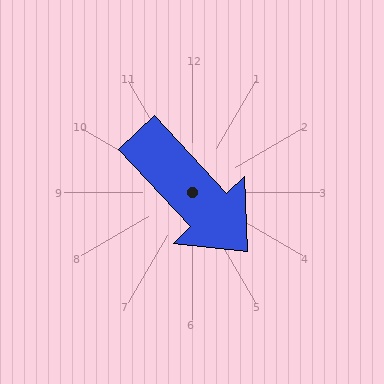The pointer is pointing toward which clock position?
Roughly 5 o'clock.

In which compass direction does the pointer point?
Southeast.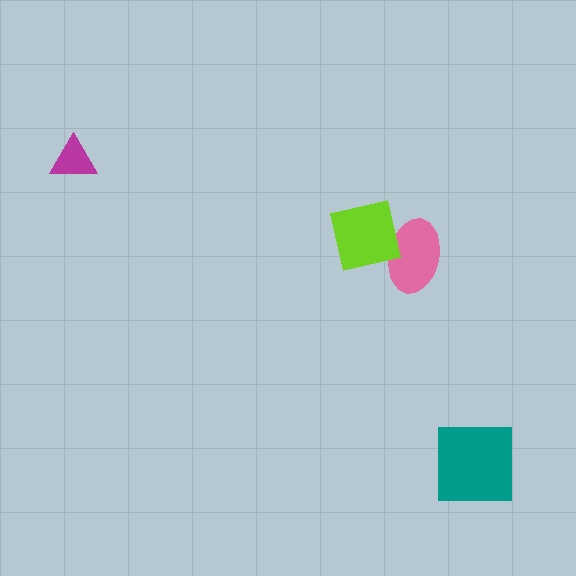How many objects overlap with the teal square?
0 objects overlap with the teal square.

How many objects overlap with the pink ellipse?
1 object overlaps with the pink ellipse.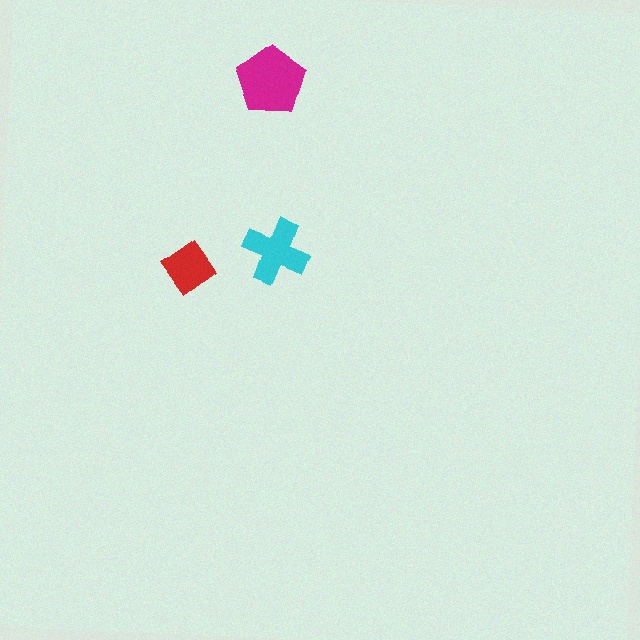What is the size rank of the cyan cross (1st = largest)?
2nd.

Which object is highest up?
The magenta pentagon is topmost.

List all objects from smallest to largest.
The red diamond, the cyan cross, the magenta pentagon.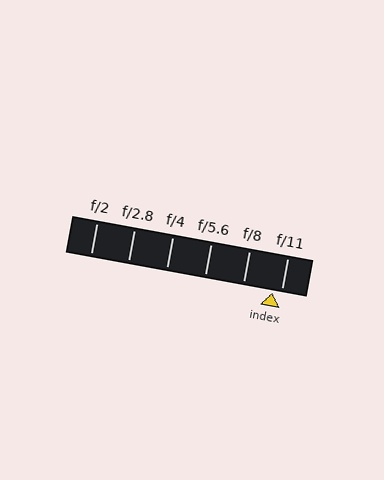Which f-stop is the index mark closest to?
The index mark is closest to f/11.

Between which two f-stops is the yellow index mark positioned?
The index mark is between f/8 and f/11.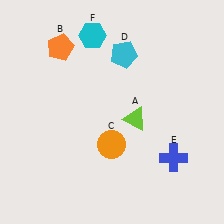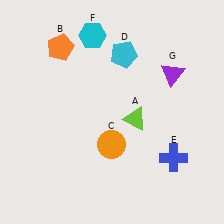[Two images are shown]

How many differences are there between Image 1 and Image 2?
There is 1 difference between the two images.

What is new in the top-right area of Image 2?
A purple triangle (G) was added in the top-right area of Image 2.